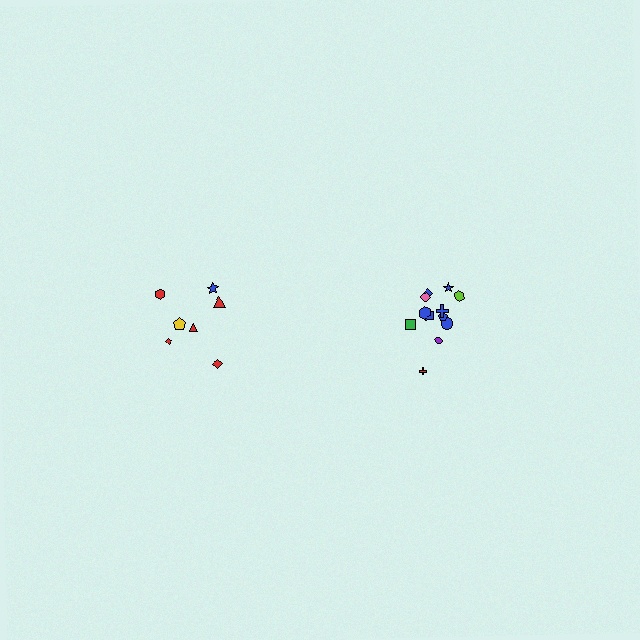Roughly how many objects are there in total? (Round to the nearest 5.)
Roughly 20 objects in total.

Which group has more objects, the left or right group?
The right group.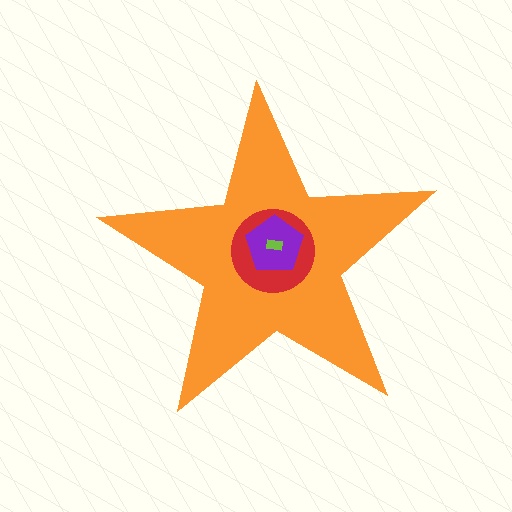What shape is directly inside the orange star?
The red circle.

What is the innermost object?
The lime rectangle.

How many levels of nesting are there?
4.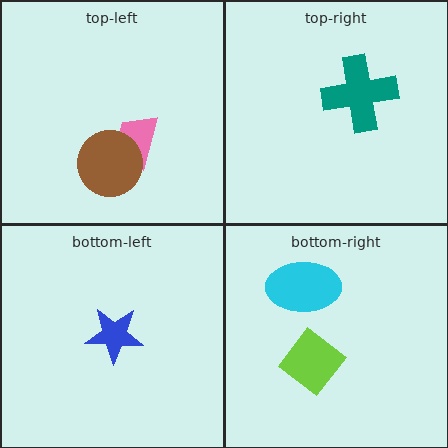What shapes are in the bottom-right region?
The lime diamond, the cyan ellipse.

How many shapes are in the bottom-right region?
2.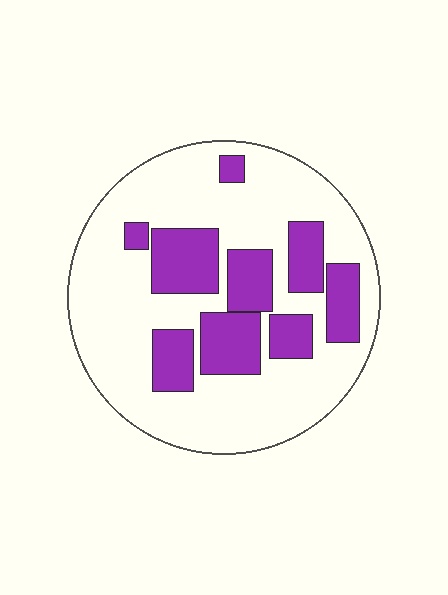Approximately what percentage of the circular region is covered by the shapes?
Approximately 30%.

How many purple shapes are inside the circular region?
9.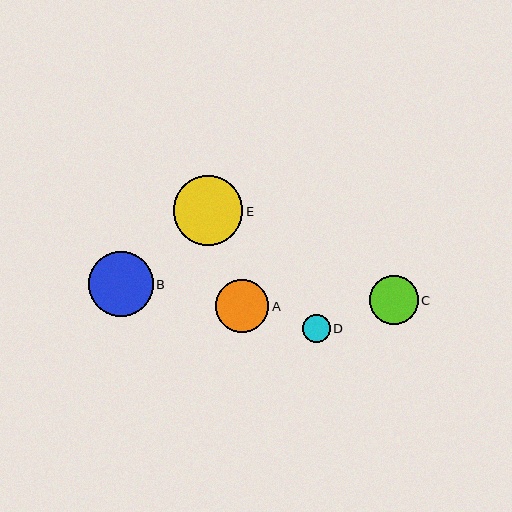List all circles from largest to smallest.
From largest to smallest: E, B, A, C, D.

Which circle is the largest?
Circle E is the largest with a size of approximately 69 pixels.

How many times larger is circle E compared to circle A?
Circle E is approximately 1.3 times the size of circle A.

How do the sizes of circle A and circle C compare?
Circle A and circle C are approximately the same size.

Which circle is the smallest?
Circle D is the smallest with a size of approximately 28 pixels.